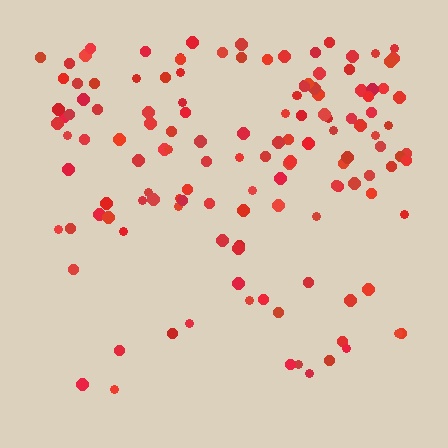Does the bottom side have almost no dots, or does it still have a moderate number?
Still a moderate number, just noticeably fewer than the top.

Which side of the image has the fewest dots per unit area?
The bottom.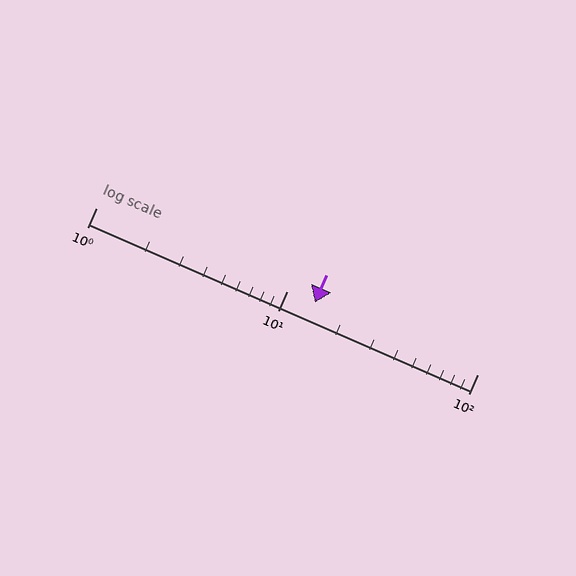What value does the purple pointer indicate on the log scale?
The pointer indicates approximately 14.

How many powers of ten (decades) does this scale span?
The scale spans 2 decades, from 1 to 100.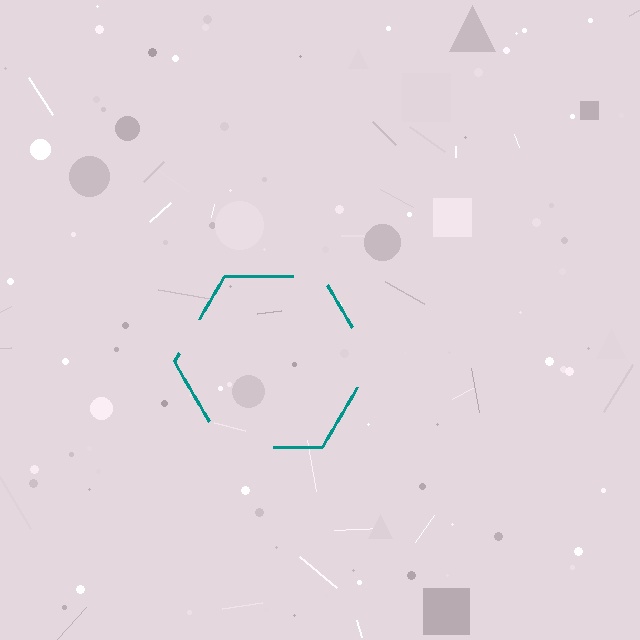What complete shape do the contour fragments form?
The contour fragments form a hexagon.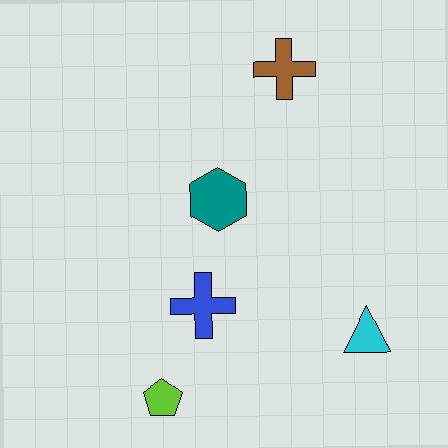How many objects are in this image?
There are 5 objects.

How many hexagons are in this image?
There is 1 hexagon.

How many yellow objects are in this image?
There are no yellow objects.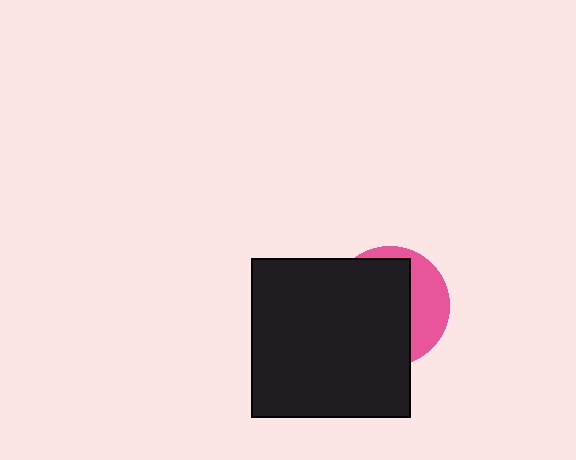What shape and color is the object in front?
The object in front is a black square.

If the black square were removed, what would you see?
You would see the complete pink circle.